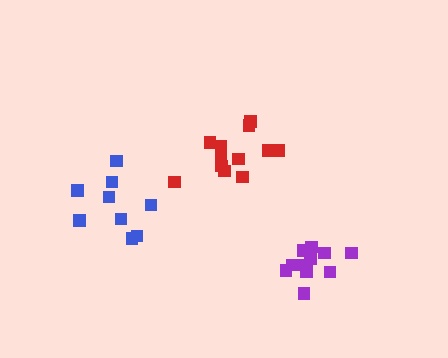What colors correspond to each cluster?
The clusters are colored: blue, red, purple.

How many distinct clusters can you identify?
There are 3 distinct clusters.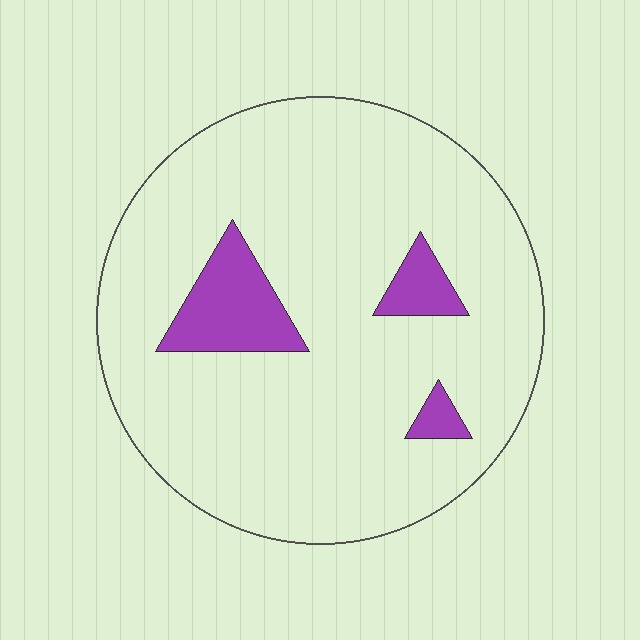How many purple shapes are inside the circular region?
3.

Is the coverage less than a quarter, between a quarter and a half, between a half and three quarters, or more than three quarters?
Less than a quarter.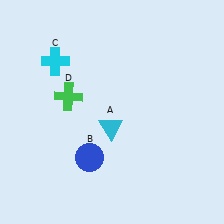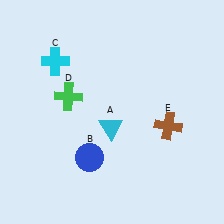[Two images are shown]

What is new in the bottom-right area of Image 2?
A brown cross (E) was added in the bottom-right area of Image 2.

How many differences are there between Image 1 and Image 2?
There is 1 difference between the two images.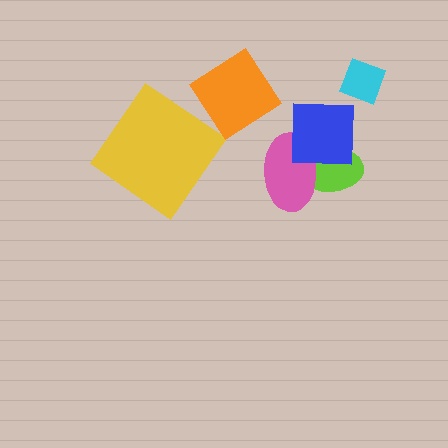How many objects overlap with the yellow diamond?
0 objects overlap with the yellow diamond.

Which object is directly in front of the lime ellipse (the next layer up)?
The pink ellipse is directly in front of the lime ellipse.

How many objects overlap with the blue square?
2 objects overlap with the blue square.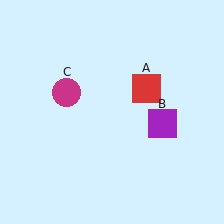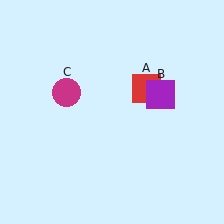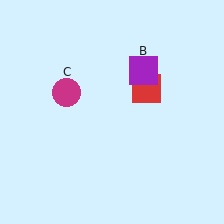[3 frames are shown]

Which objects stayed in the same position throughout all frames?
Red square (object A) and magenta circle (object C) remained stationary.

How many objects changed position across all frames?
1 object changed position: purple square (object B).